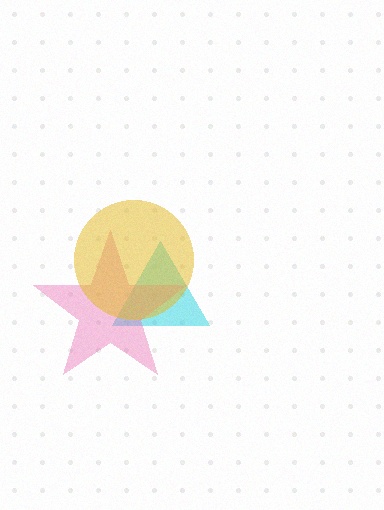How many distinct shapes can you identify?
There are 3 distinct shapes: a cyan triangle, a pink star, a yellow circle.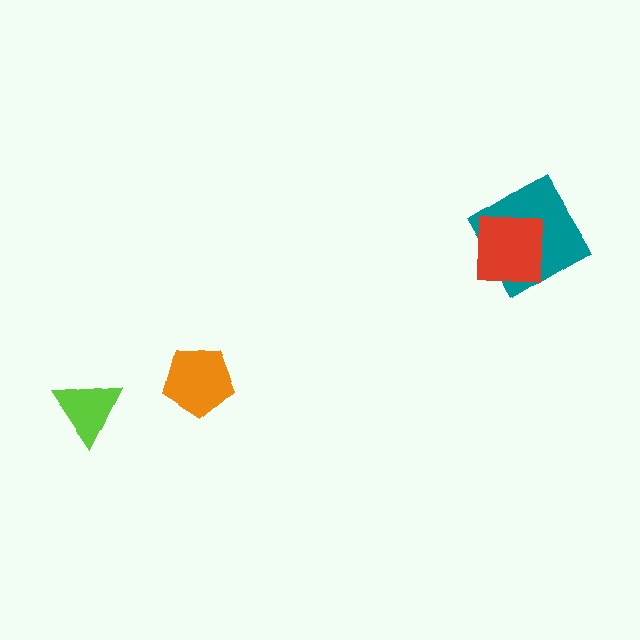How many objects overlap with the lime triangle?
0 objects overlap with the lime triangle.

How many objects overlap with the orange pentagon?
0 objects overlap with the orange pentagon.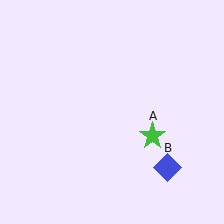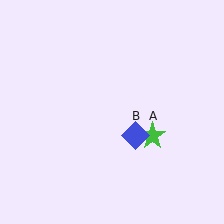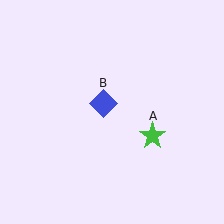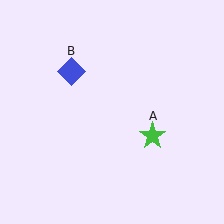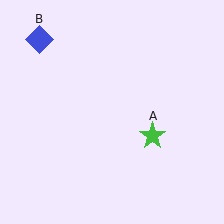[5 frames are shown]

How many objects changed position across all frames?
1 object changed position: blue diamond (object B).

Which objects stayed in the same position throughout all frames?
Green star (object A) remained stationary.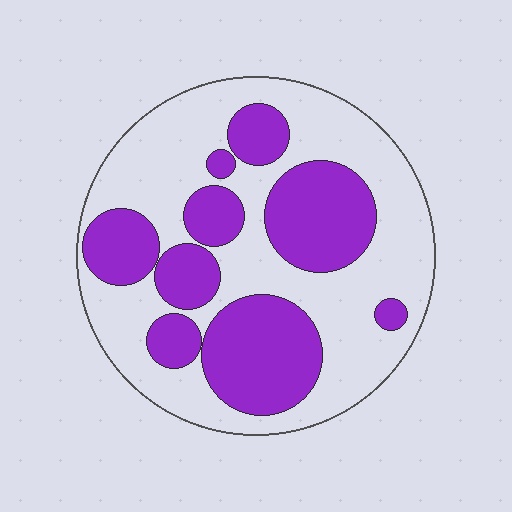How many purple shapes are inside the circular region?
9.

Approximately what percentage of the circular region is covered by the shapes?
Approximately 40%.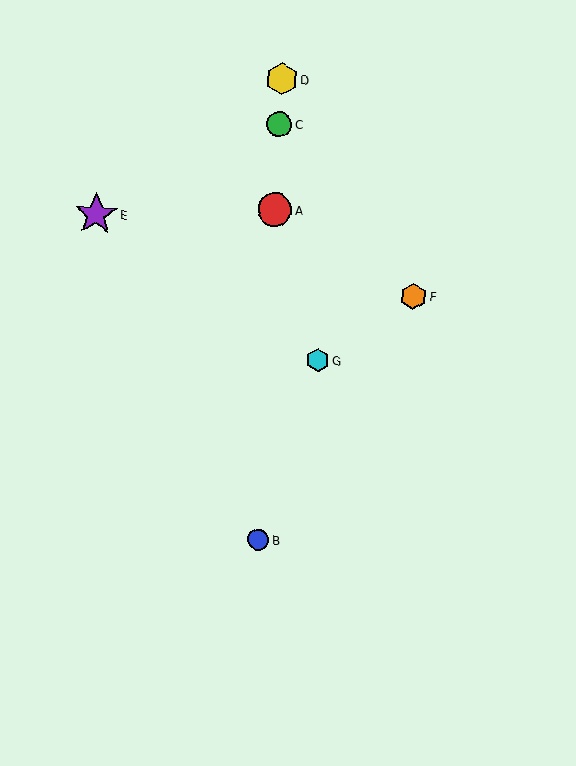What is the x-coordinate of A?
Object A is at x≈275.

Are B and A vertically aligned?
Yes, both are at x≈258.